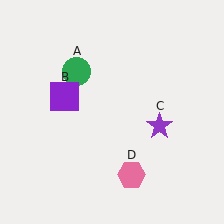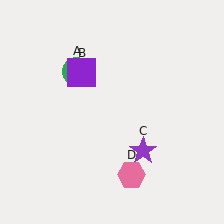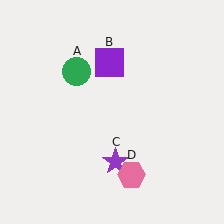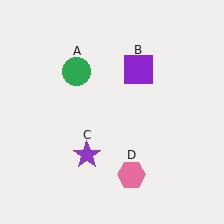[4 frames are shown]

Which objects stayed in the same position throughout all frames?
Green circle (object A) and pink hexagon (object D) remained stationary.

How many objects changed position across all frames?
2 objects changed position: purple square (object B), purple star (object C).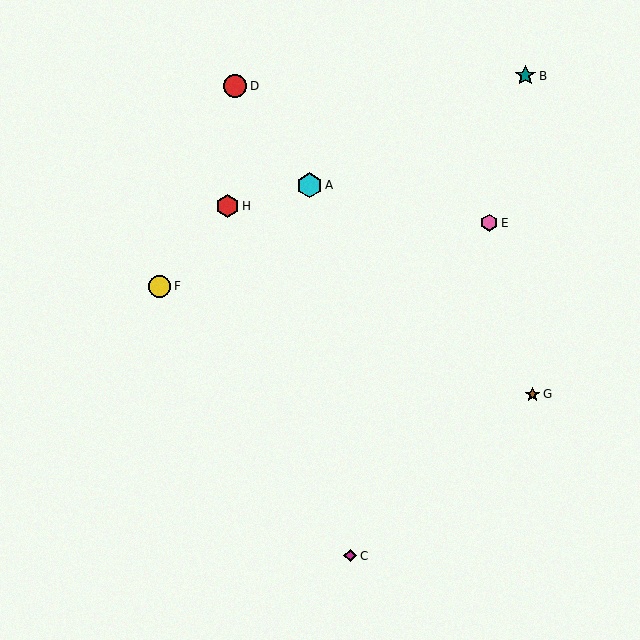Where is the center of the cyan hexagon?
The center of the cyan hexagon is at (310, 185).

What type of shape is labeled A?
Shape A is a cyan hexagon.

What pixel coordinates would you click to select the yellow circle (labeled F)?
Click at (160, 286) to select the yellow circle F.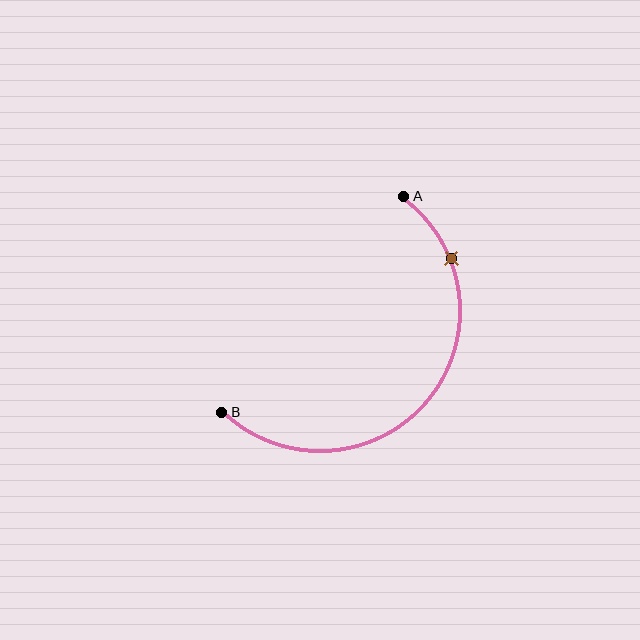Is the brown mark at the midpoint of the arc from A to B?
No. The brown mark lies on the arc but is closer to endpoint A. The arc midpoint would be at the point on the curve equidistant along the arc from both A and B.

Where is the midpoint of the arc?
The arc midpoint is the point on the curve farthest from the straight line joining A and B. It sits below and to the right of that line.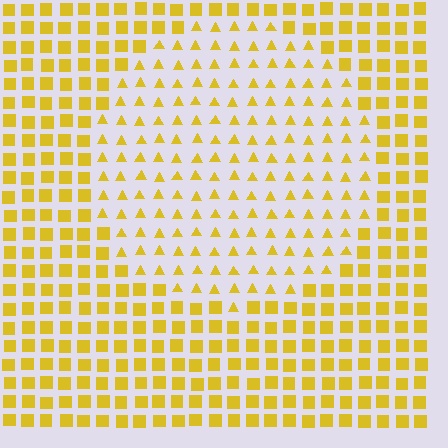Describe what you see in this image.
The image is filled with small yellow elements arranged in a uniform grid. A circle-shaped region contains triangles, while the surrounding area contains squares. The boundary is defined purely by the change in element shape.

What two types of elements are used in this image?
The image uses triangles inside the circle region and squares outside it.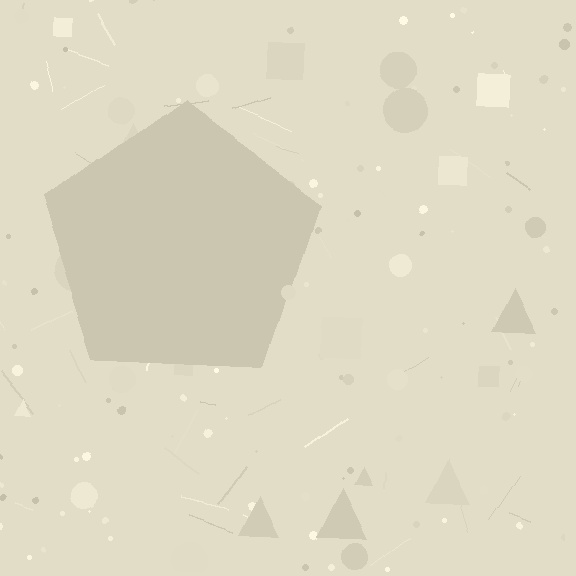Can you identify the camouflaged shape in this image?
The camouflaged shape is a pentagon.